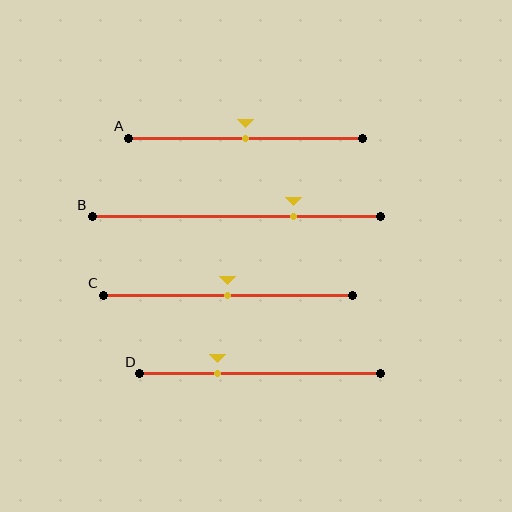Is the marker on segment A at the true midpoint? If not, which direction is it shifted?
Yes, the marker on segment A is at the true midpoint.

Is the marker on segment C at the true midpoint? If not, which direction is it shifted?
Yes, the marker on segment C is at the true midpoint.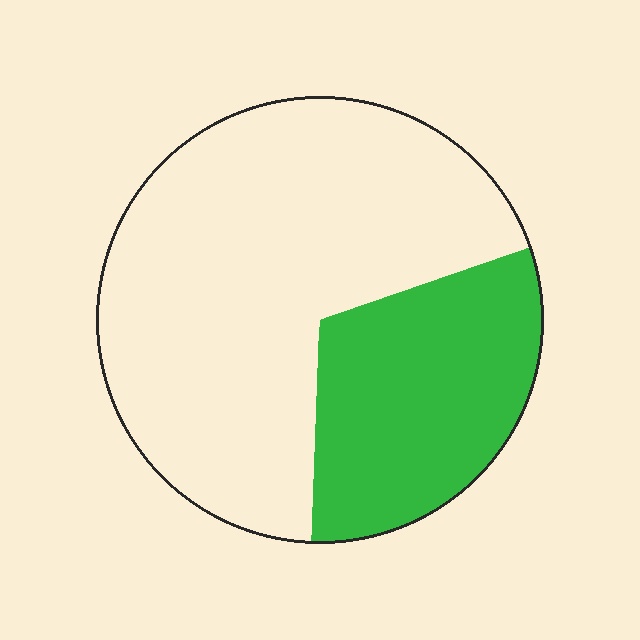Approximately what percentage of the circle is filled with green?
Approximately 30%.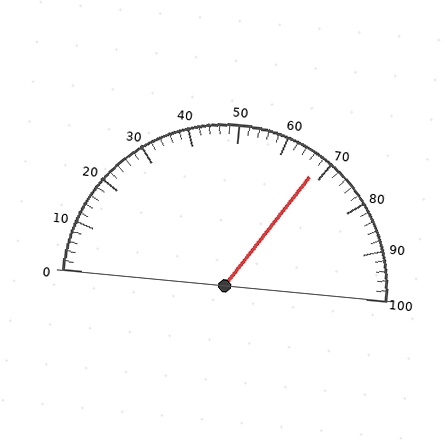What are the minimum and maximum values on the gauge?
The gauge ranges from 0 to 100.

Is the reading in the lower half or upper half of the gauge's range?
The reading is in the upper half of the range (0 to 100).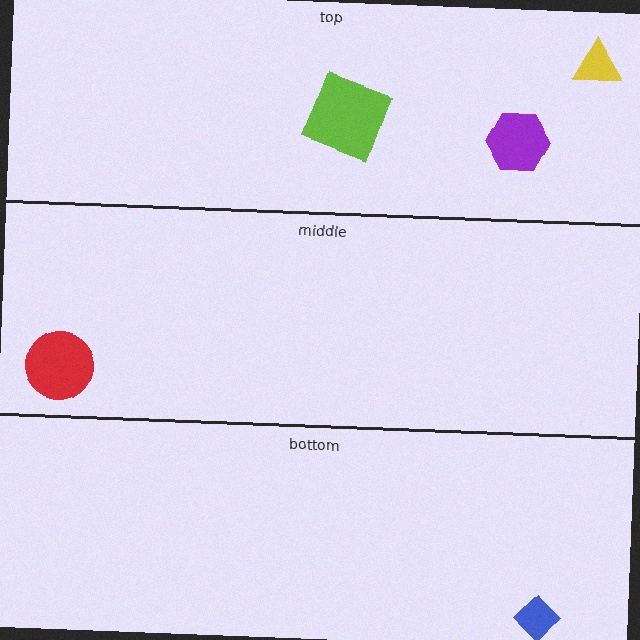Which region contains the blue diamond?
The bottom region.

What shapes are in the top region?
The yellow triangle, the purple hexagon, the lime square.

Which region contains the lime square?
The top region.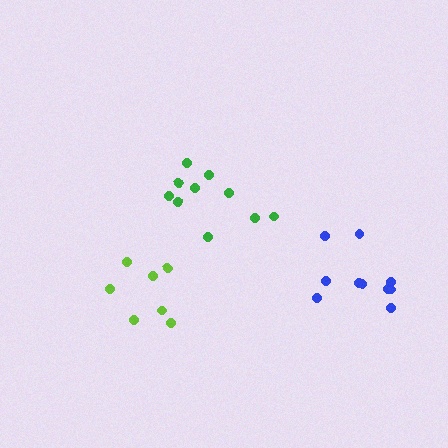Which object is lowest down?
The lime cluster is bottommost.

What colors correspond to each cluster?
The clusters are colored: green, blue, lime.